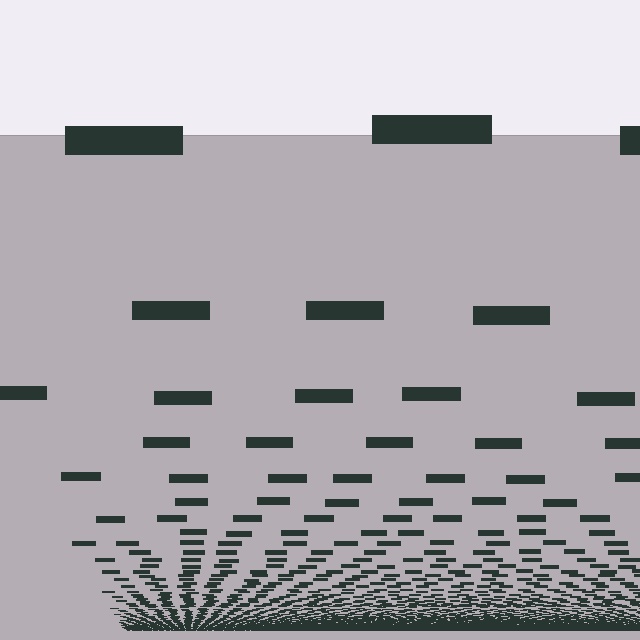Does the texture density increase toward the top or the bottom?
Density increases toward the bottom.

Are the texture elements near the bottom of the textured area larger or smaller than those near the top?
Smaller. The gradient is inverted — elements near the bottom are smaller and denser.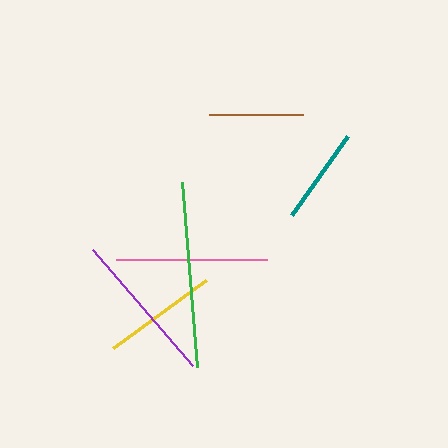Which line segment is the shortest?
The brown line is the shortest at approximately 94 pixels.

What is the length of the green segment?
The green segment is approximately 186 pixels long.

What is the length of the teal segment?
The teal segment is approximately 96 pixels long.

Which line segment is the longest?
The green line is the longest at approximately 186 pixels.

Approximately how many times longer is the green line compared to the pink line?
The green line is approximately 1.2 times the length of the pink line.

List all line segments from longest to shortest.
From longest to shortest: green, purple, pink, yellow, teal, brown.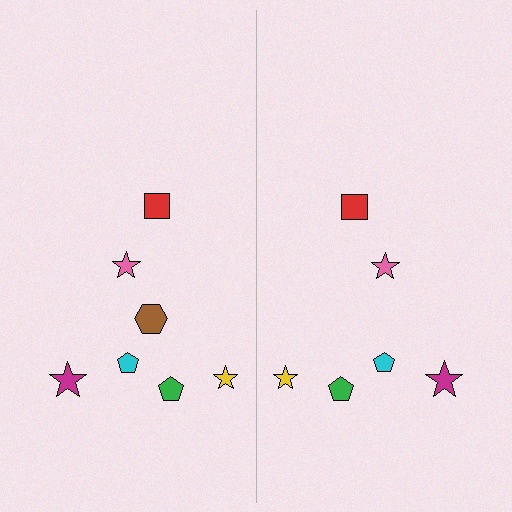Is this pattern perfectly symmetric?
No, the pattern is not perfectly symmetric. A brown hexagon is missing from the right side.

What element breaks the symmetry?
A brown hexagon is missing from the right side.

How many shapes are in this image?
There are 13 shapes in this image.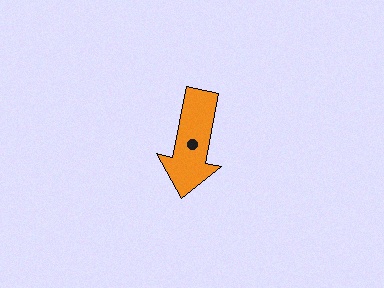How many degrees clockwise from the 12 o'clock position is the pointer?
Approximately 191 degrees.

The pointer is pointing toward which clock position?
Roughly 6 o'clock.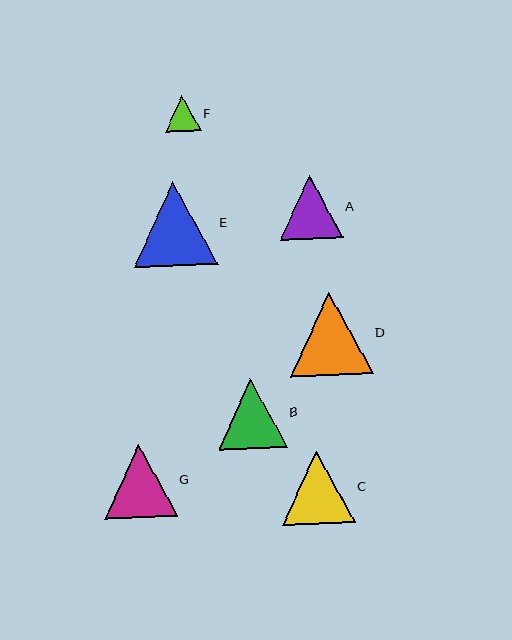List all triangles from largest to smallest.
From largest to smallest: E, D, C, G, B, A, F.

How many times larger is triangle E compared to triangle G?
Triangle E is approximately 1.2 times the size of triangle G.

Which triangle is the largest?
Triangle E is the largest with a size of approximately 84 pixels.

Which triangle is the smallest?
Triangle F is the smallest with a size of approximately 36 pixels.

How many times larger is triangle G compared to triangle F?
Triangle G is approximately 2.0 times the size of triangle F.